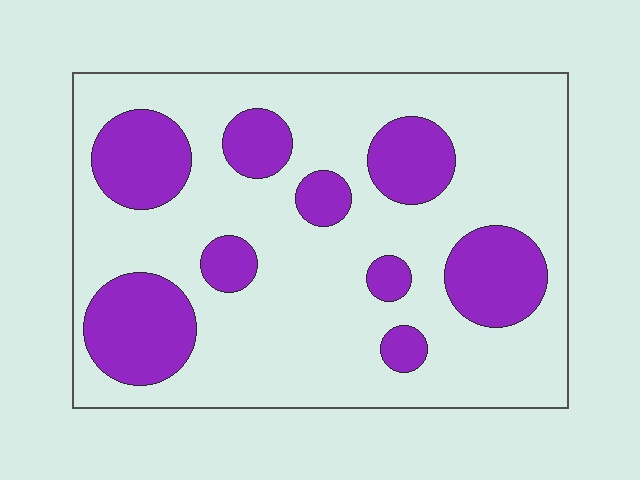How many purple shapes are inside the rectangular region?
9.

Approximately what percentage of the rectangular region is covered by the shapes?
Approximately 25%.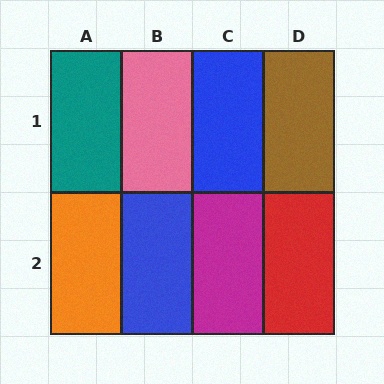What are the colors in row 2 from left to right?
Orange, blue, magenta, red.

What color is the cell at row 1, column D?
Brown.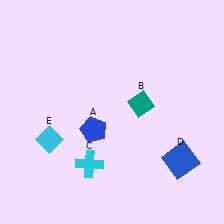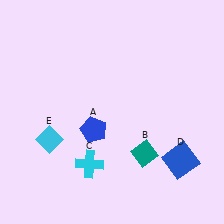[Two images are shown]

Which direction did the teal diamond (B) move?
The teal diamond (B) moved down.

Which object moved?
The teal diamond (B) moved down.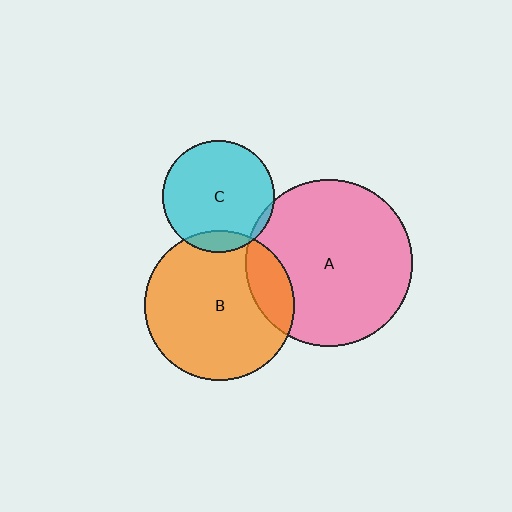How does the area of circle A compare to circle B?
Approximately 1.2 times.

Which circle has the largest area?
Circle A (pink).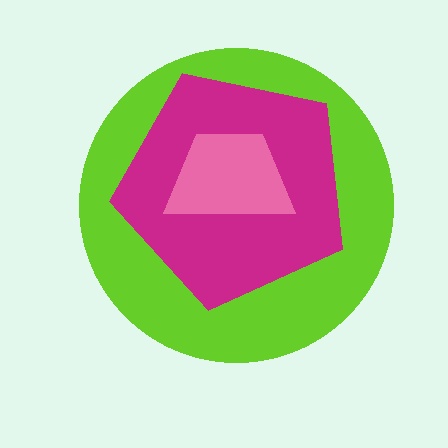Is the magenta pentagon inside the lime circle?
Yes.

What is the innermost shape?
The pink trapezoid.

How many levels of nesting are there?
3.